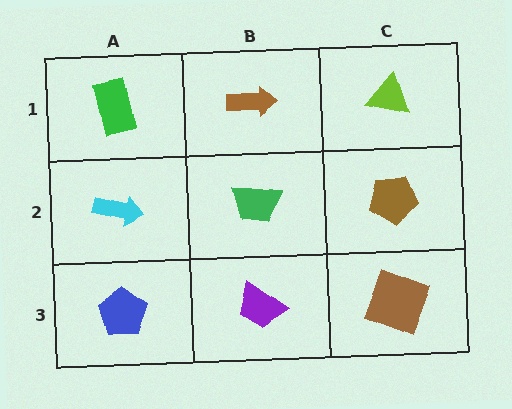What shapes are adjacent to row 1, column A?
A cyan arrow (row 2, column A), a brown arrow (row 1, column B).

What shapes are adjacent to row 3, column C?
A brown pentagon (row 2, column C), a purple trapezoid (row 3, column B).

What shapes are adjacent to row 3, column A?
A cyan arrow (row 2, column A), a purple trapezoid (row 3, column B).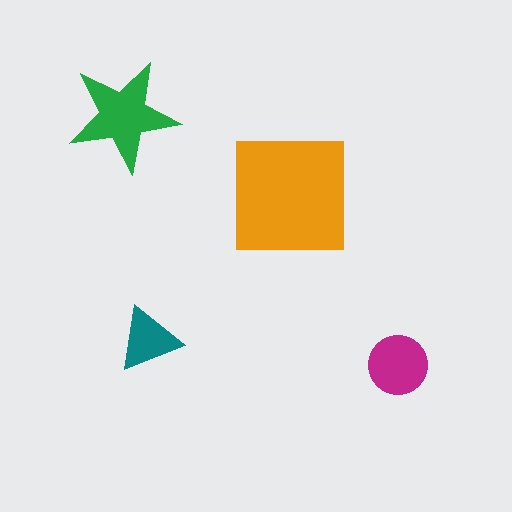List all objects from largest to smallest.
The orange square, the green star, the magenta circle, the teal triangle.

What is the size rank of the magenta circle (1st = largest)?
3rd.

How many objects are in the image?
There are 4 objects in the image.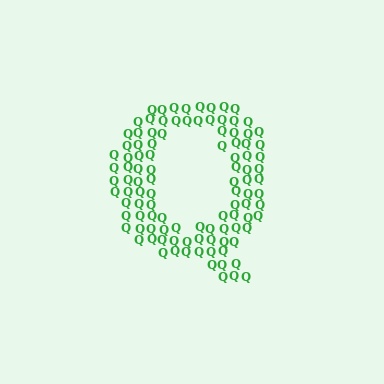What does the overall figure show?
The overall figure shows the letter Q.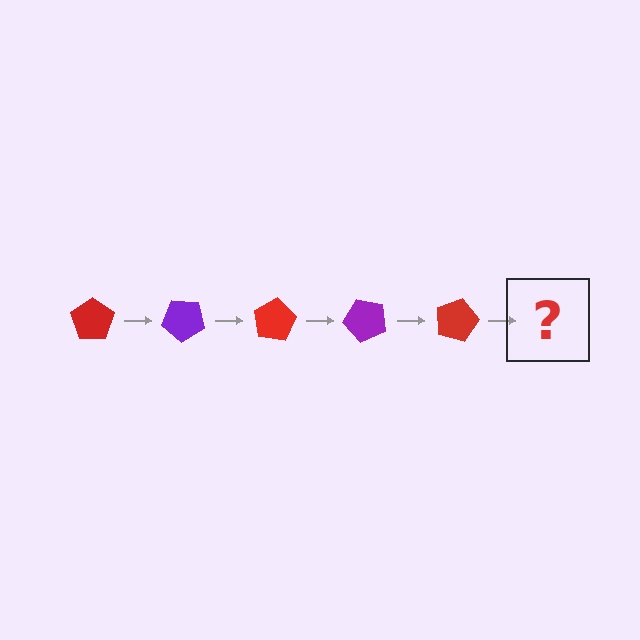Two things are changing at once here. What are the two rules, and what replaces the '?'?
The two rules are that it rotates 40 degrees each step and the color cycles through red and purple. The '?' should be a purple pentagon, rotated 200 degrees from the start.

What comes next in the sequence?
The next element should be a purple pentagon, rotated 200 degrees from the start.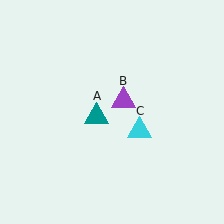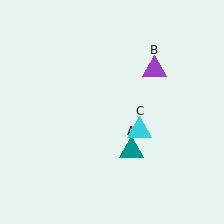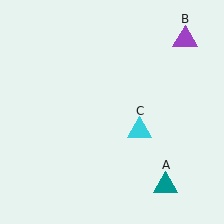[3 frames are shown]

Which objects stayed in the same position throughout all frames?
Cyan triangle (object C) remained stationary.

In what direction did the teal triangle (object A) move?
The teal triangle (object A) moved down and to the right.